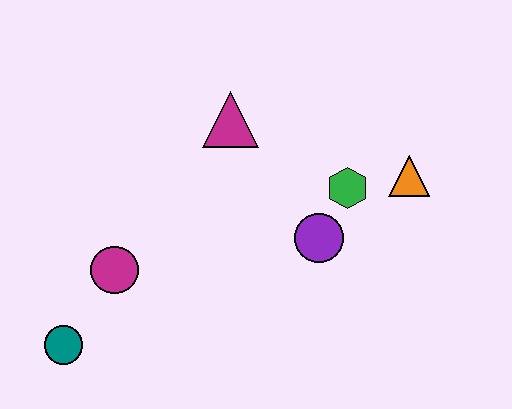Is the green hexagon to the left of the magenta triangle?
No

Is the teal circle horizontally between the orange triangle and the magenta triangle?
No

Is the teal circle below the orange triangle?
Yes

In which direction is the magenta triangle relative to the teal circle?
The magenta triangle is above the teal circle.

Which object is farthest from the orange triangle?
The teal circle is farthest from the orange triangle.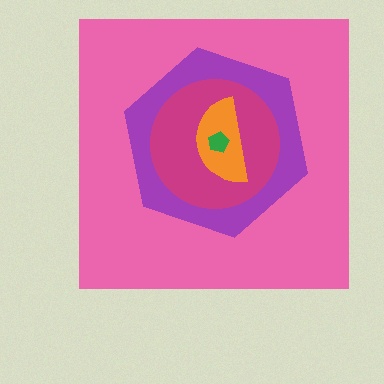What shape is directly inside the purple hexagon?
The magenta circle.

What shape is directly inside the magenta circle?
The orange semicircle.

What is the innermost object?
The green pentagon.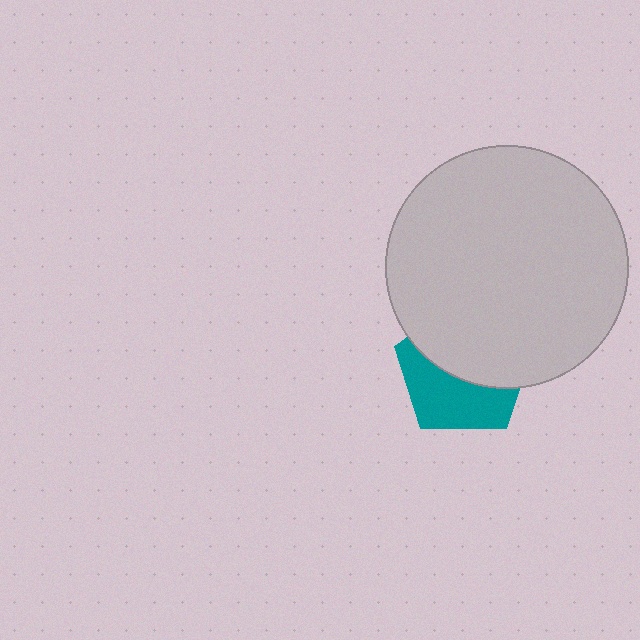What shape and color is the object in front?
The object in front is a light gray circle.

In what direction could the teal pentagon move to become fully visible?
The teal pentagon could move down. That would shift it out from behind the light gray circle entirely.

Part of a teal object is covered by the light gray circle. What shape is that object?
It is a pentagon.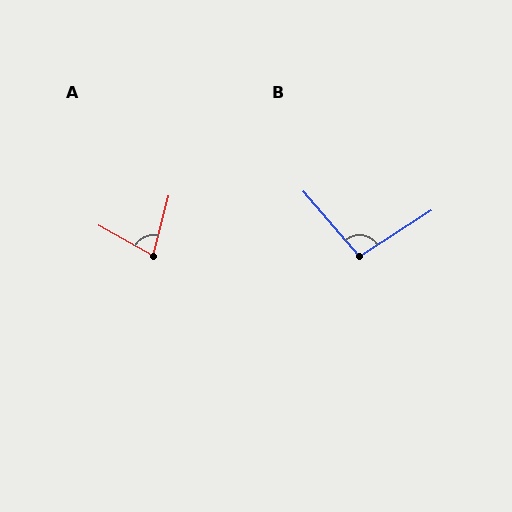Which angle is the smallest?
A, at approximately 76 degrees.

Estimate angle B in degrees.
Approximately 98 degrees.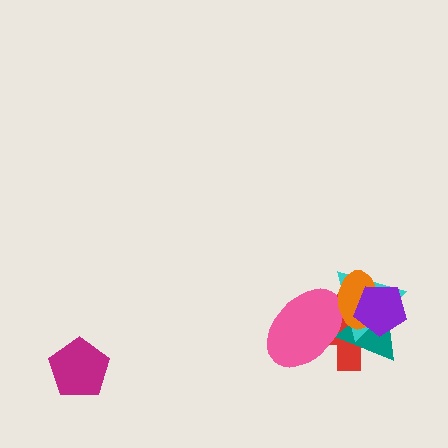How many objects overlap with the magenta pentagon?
0 objects overlap with the magenta pentagon.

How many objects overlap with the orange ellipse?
5 objects overlap with the orange ellipse.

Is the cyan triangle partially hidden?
Yes, it is partially covered by another shape.